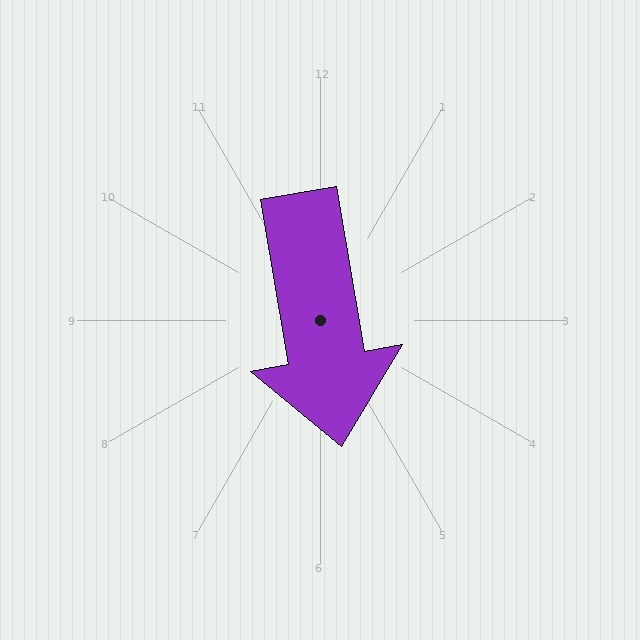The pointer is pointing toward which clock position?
Roughly 6 o'clock.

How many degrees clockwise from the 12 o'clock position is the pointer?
Approximately 170 degrees.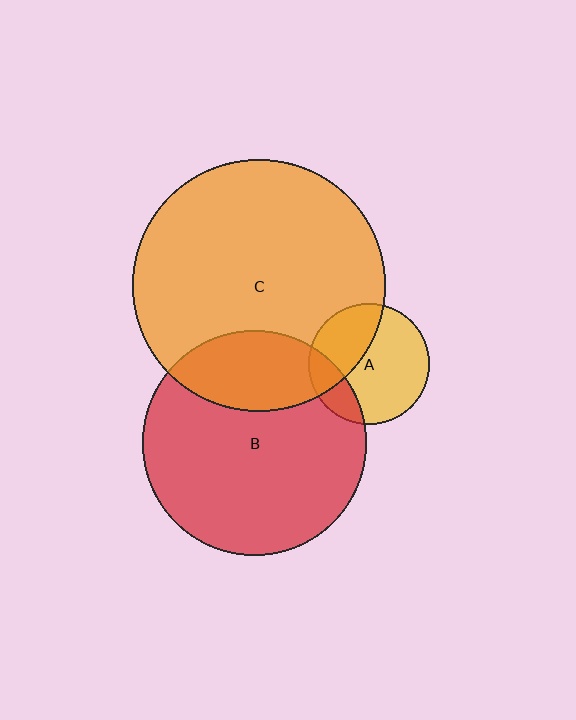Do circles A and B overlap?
Yes.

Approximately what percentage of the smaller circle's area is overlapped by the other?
Approximately 20%.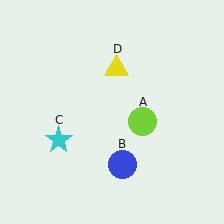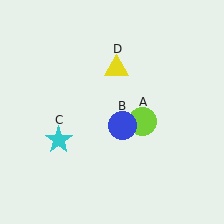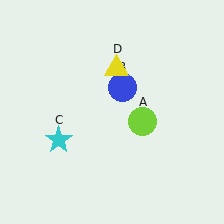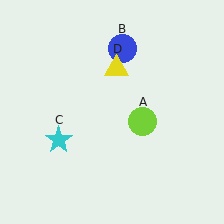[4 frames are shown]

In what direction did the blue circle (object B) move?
The blue circle (object B) moved up.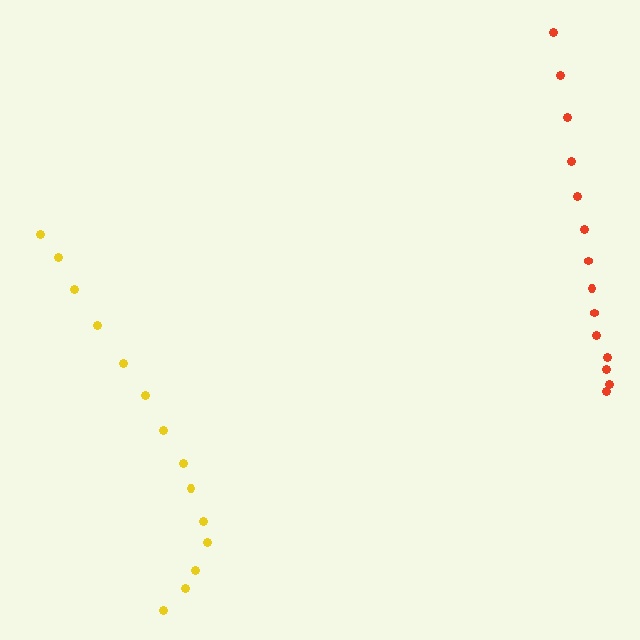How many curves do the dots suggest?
There are 2 distinct paths.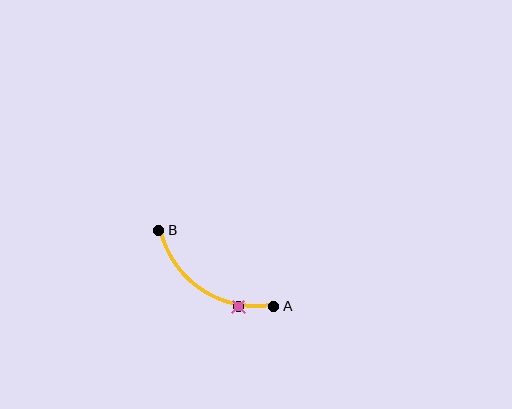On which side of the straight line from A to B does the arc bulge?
The arc bulges below the straight line connecting A and B.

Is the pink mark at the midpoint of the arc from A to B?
No. The pink mark lies on the arc but is closer to endpoint A. The arc midpoint would be at the point on the curve equidistant along the arc from both A and B.